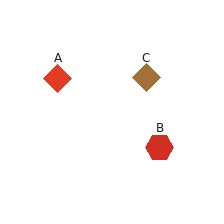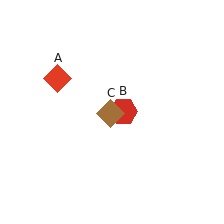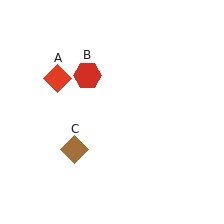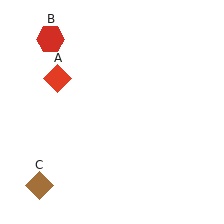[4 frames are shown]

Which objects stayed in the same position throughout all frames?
Red diamond (object A) remained stationary.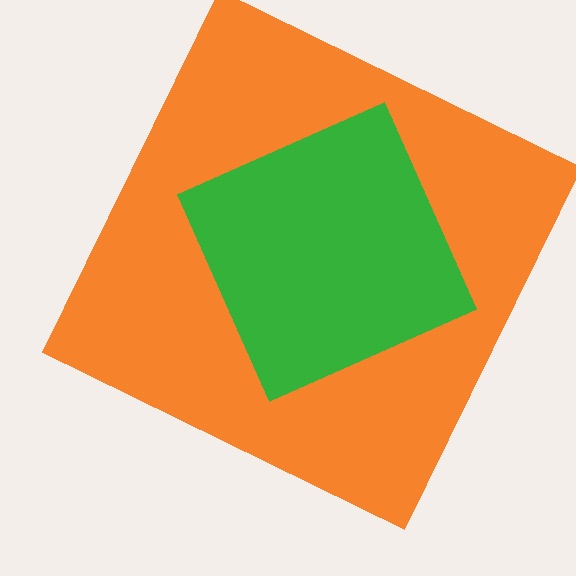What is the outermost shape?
The orange square.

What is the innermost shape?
The green diamond.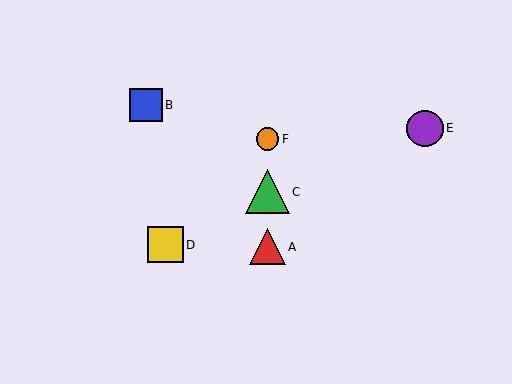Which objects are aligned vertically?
Objects A, C, F are aligned vertically.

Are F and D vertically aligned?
No, F is at x≈267 and D is at x≈165.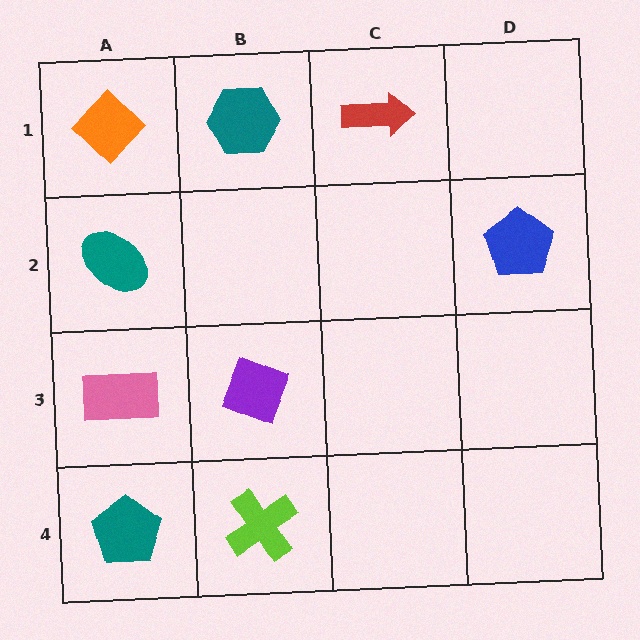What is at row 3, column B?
A purple diamond.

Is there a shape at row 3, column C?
No, that cell is empty.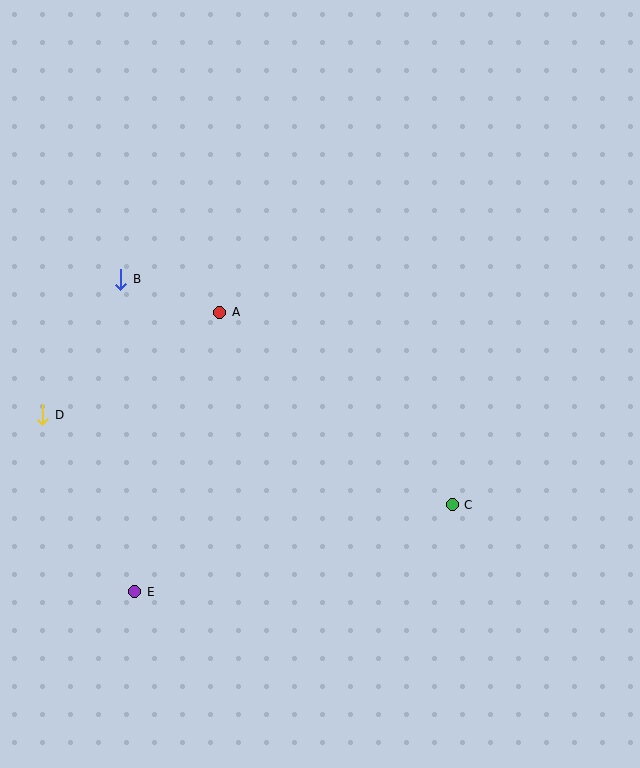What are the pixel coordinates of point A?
Point A is at (220, 312).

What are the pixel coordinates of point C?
Point C is at (452, 505).